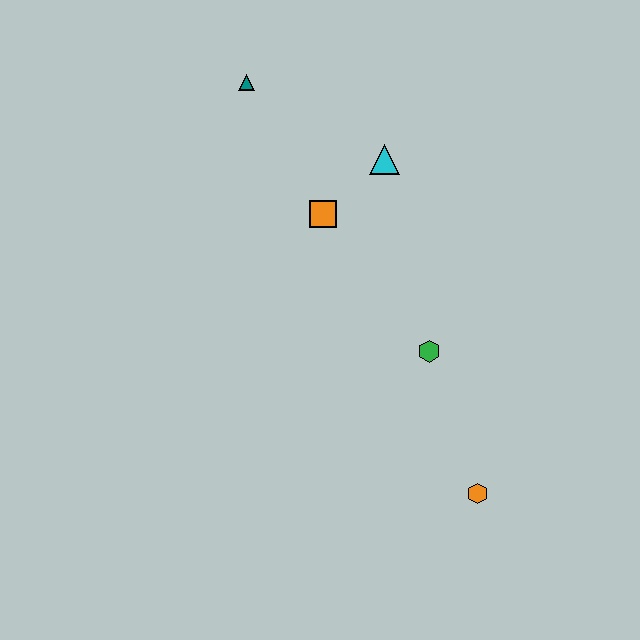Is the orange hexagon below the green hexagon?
Yes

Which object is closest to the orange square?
The cyan triangle is closest to the orange square.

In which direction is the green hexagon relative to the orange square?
The green hexagon is below the orange square.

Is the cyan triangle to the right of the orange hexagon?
No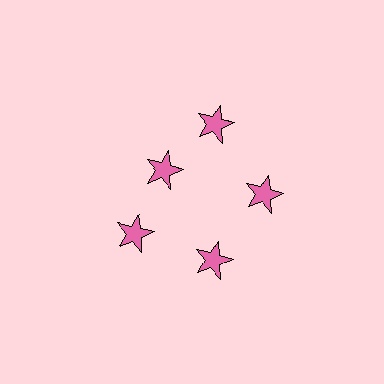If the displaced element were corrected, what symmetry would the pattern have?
It would have 5-fold rotational symmetry — the pattern would map onto itself every 72 degrees.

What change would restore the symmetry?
The symmetry would be restored by moving it outward, back onto the ring so that all 5 stars sit at equal angles and equal distance from the center.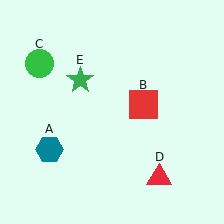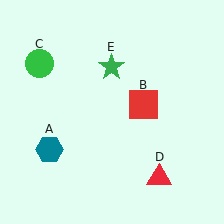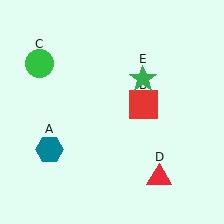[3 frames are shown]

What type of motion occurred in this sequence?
The green star (object E) rotated clockwise around the center of the scene.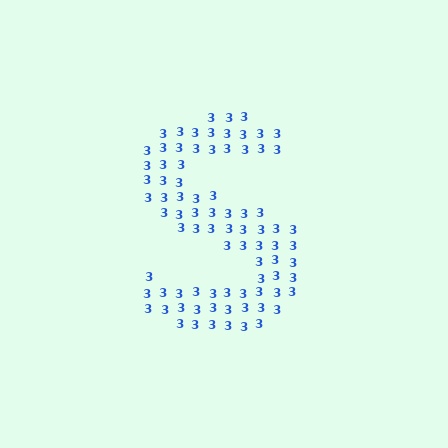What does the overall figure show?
The overall figure shows the letter S.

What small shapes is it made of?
It is made of small digit 3's.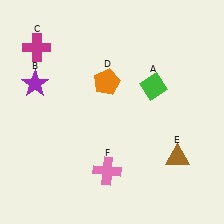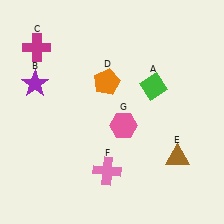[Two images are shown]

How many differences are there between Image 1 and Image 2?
There is 1 difference between the two images.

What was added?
A pink hexagon (G) was added in Image 2.